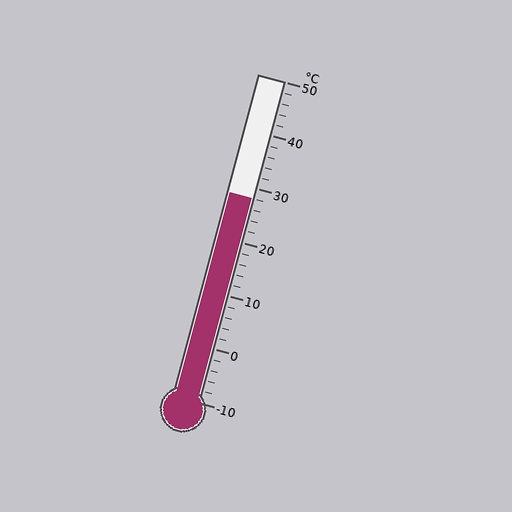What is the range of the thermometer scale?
The thermometer scale ranges from -10°C to 50°C.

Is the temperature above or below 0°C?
The temperature is above 0°C.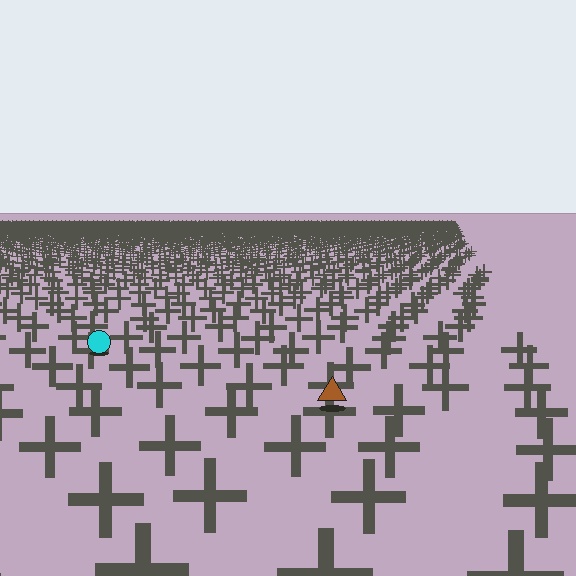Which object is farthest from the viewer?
The cyan circle is farthest from the viewer. It appears smaller and the ground texture around it is denser.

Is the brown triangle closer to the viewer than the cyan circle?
Yes. The brown triangle is closer — you can tell from the texture gradient: the ground texture is coarser near it.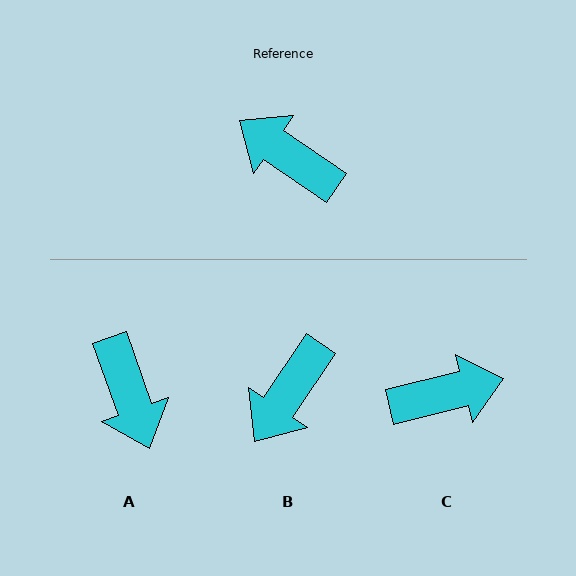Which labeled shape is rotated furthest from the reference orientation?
A, about 145 degrees away.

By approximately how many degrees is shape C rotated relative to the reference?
Approximately 131 degrees clockwise.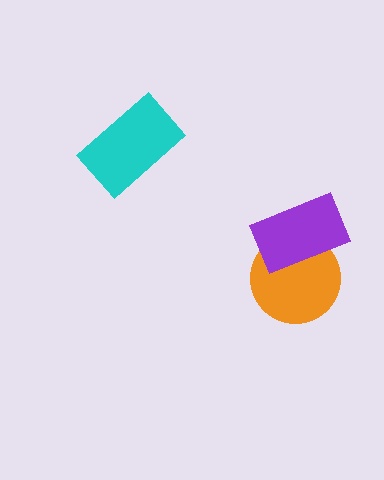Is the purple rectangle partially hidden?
No, no other shape covers it.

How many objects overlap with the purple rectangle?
1 object overlaps with the purple rectangle.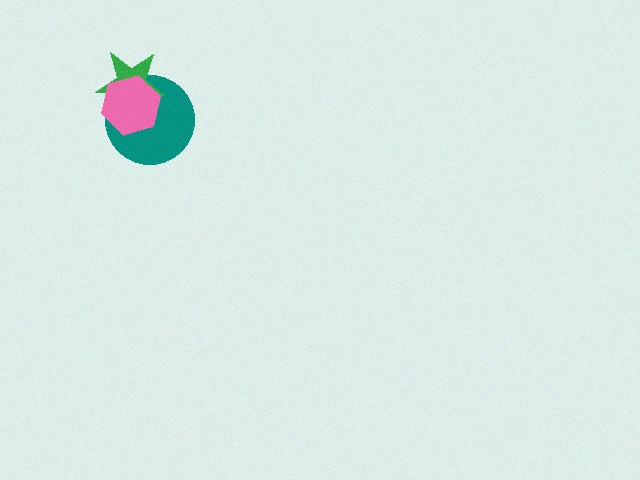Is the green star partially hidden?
Yes, it is partially covered by another shape.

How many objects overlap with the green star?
2 objects overlap with the green star.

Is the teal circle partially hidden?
Yes, it is partially covered by another shape.